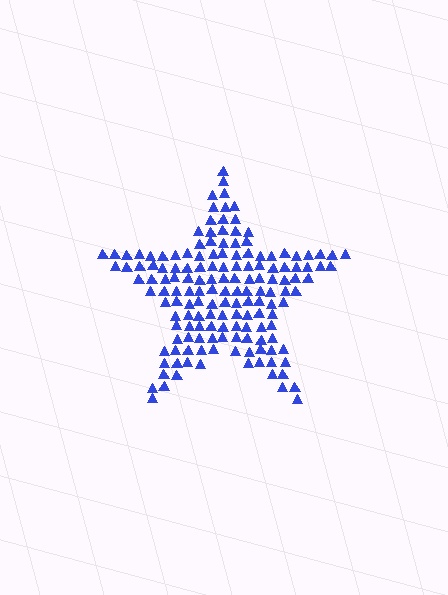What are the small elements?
The small elements are triangles.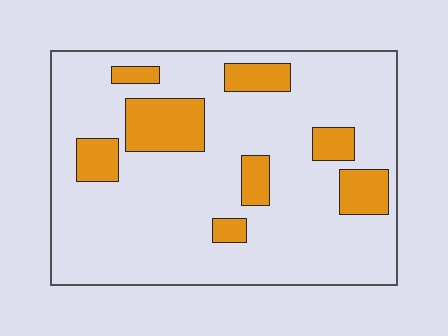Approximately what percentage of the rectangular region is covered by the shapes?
Approximately 20%.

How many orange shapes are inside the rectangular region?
8.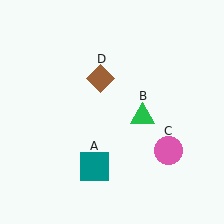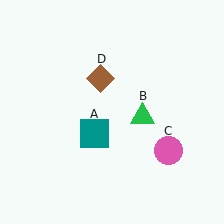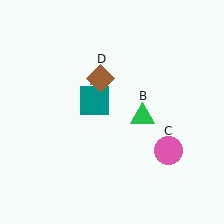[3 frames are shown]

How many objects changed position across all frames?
1 object changed position: teal square (object A).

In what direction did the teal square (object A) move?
The teal square (object A) moved up.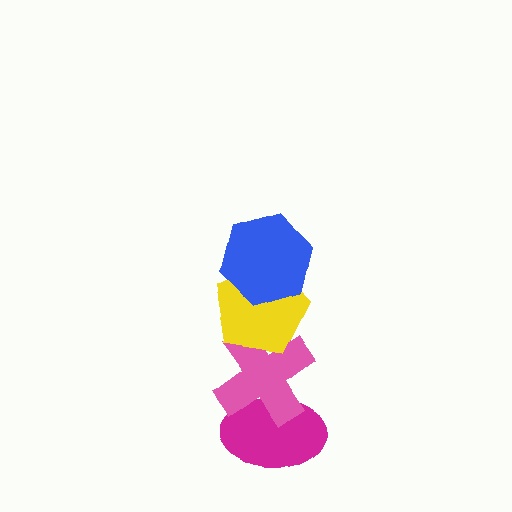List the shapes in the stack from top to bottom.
From top to bottom: the blue hexagon, the yellow pentagon, the pink cross, the magenta ellipse.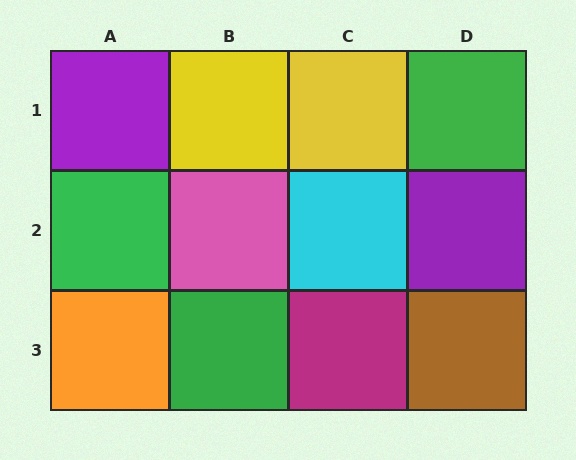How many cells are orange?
1 cell is orange.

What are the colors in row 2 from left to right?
Green, pink, cyan, purple.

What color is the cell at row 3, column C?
Magenta.